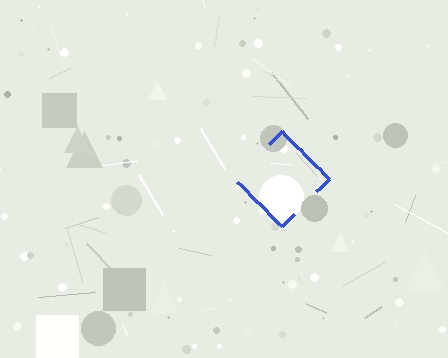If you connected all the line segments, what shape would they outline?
They would outline a diamond.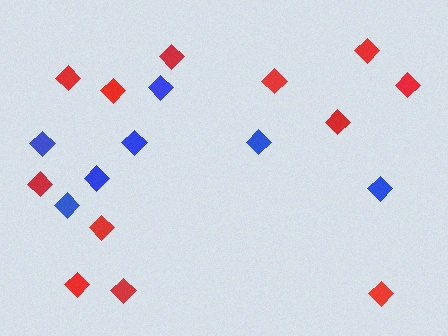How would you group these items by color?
There are 2 groups: one group of blue diamonds (7) and one group of red diamonds (12).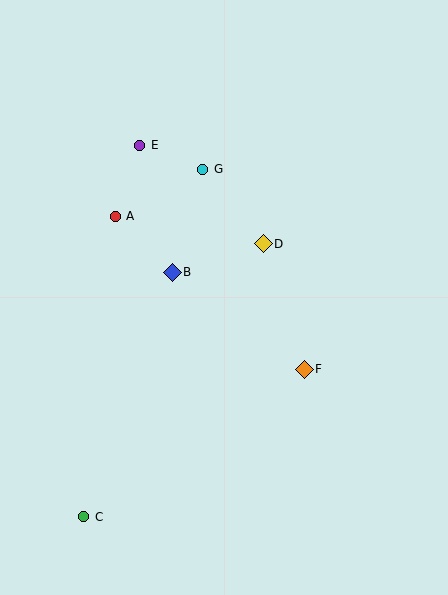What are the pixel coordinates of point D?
Point D is at (263, 244).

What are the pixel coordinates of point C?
Point C is at (84, 517).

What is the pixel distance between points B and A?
The distance between B and A is 80 pixels.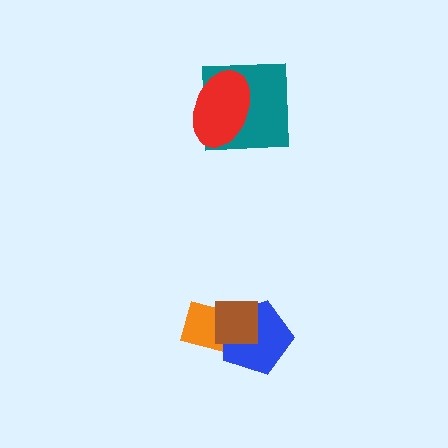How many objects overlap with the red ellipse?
1 object overlaps with the red ellipse.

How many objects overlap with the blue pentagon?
2 objects overlap with the blue pentagon.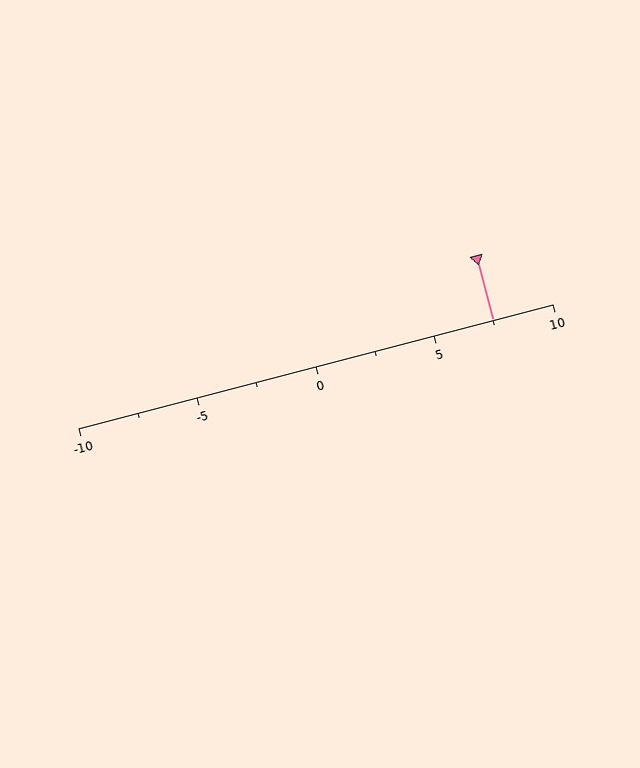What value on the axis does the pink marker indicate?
The marker indicates approximately 7.5.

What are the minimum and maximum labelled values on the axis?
The axis runs from -10 to 10.